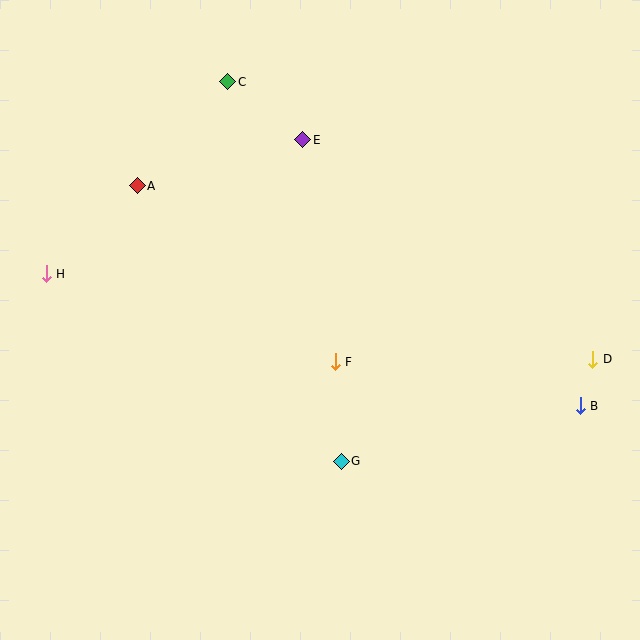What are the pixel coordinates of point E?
Point E is at (303, 140).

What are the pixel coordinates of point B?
Point B is at (580, 406).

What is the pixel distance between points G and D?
The distance between G and D is 272 pixels.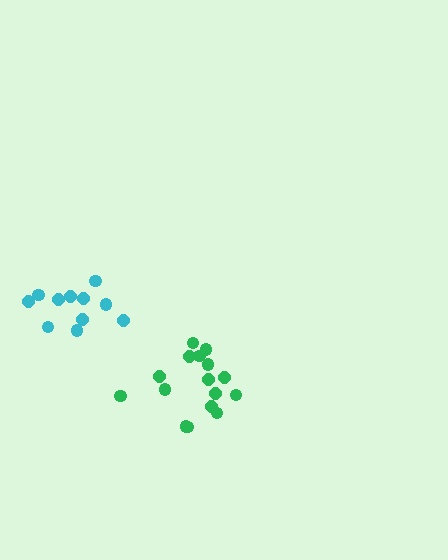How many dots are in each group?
Group 1: 11 dots, Group 2: 16 dots (27 total).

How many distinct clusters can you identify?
There are 2 distinct clusters.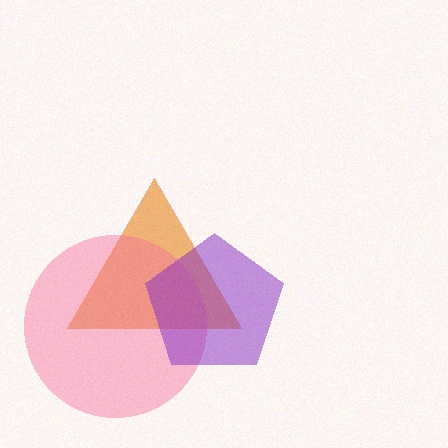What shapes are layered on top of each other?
The layered shapes are: an orange triangle, a pink circle, a purple pentagon.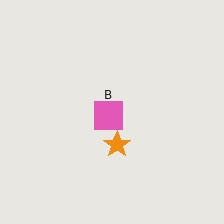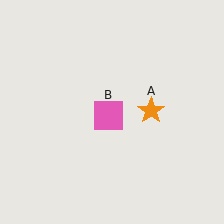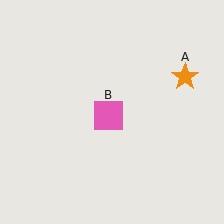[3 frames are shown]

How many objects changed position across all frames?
1 object changed position: orange star (object A).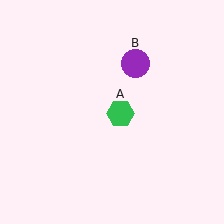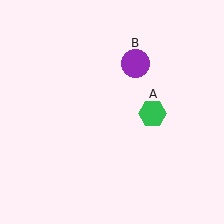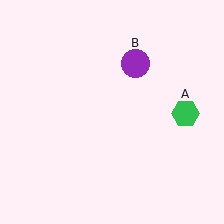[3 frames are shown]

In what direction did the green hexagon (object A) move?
The green hexagon (object A) moved right.